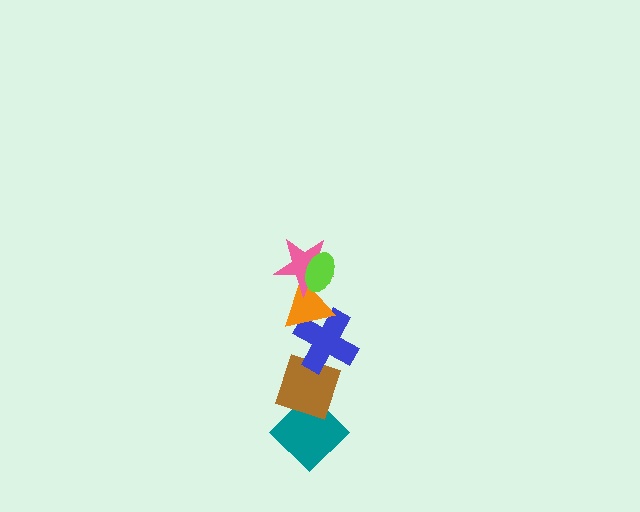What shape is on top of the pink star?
The lime ellipse is on top of the pink star.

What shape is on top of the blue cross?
The orange triangle is on top of the blue cross.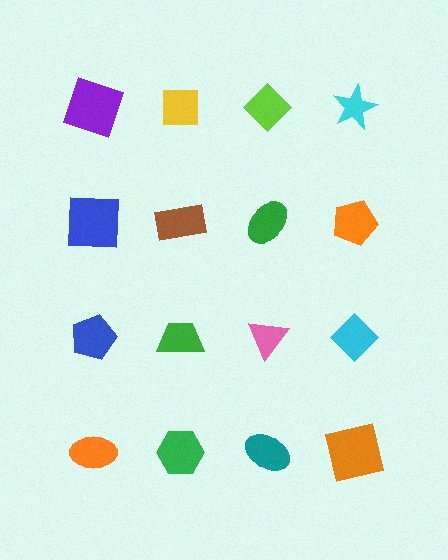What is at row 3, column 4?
A cyan diamond.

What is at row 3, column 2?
A green trapezoid.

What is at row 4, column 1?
An orange ellipse.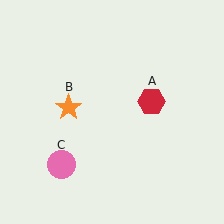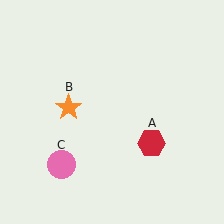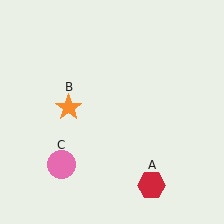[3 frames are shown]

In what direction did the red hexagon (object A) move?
The red hexagon (object A) moved down.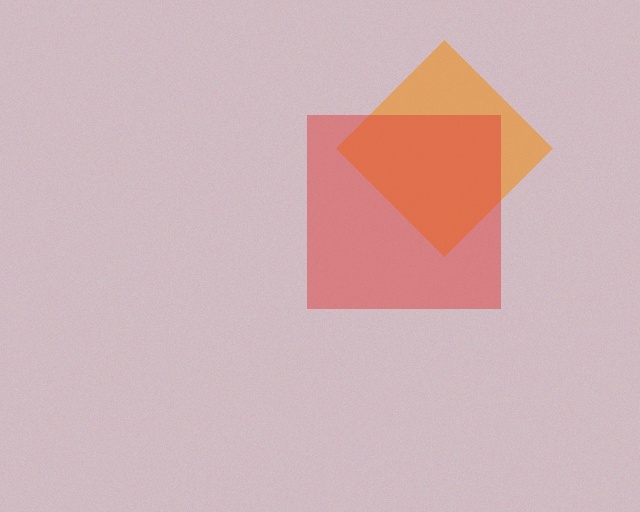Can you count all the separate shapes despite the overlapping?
Yes, there are 2 separate shapes.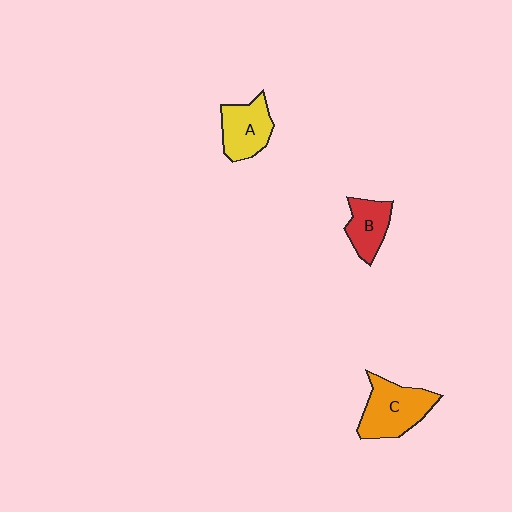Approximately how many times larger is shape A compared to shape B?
Approximately 1.2 times.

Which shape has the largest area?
Shape C (orange).